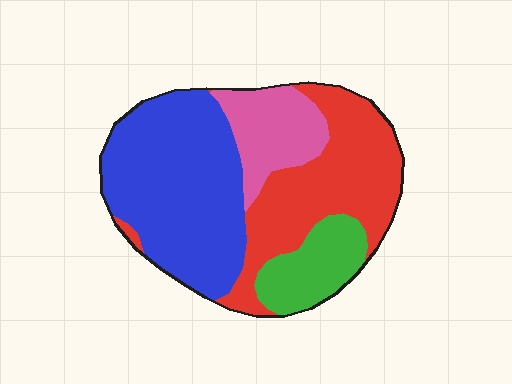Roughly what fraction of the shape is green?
Green takes up less than a sixth of the shape.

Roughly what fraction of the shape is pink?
Pink takes up about one eighth (1/8) of the shape.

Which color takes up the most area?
Blue, at roughly 40%.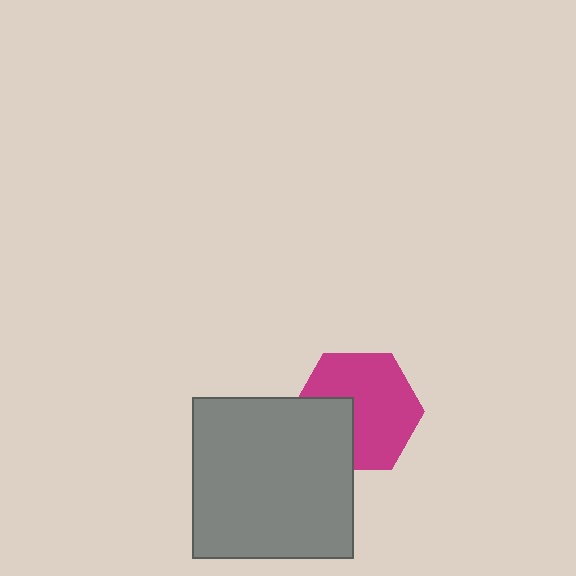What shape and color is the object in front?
The object in front is a gray square.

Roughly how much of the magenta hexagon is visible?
Most of it is visible (roughly 70%).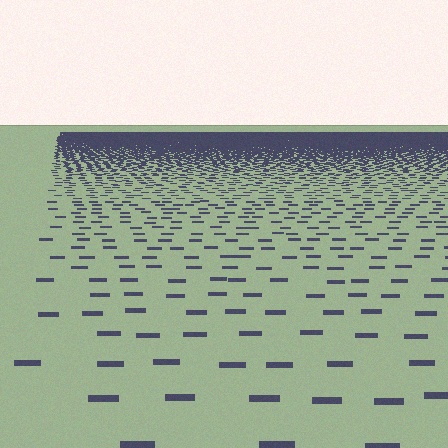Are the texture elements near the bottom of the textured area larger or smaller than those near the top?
Larger. Near the bottom, elements are closer to the viewer and appear at a bigger on-screen size.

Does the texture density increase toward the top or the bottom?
Density increases toward the top.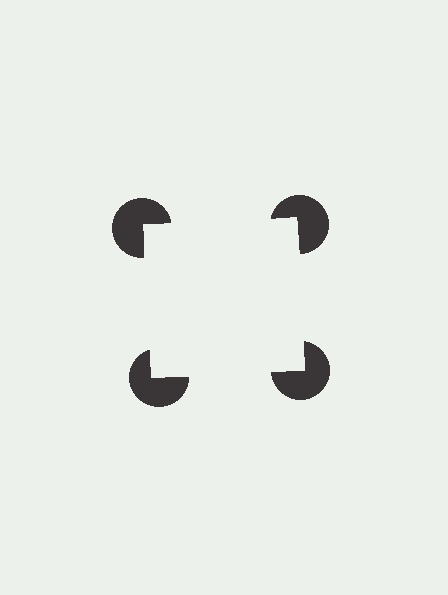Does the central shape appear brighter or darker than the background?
It typically appears slightly brighter than the background, even though no actual brightness change is drawn.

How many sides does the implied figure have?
4 sides.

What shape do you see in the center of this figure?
An illusory square — its edges are inferred from the aligned wedge cuts in the pac-man discs, not physically drawn.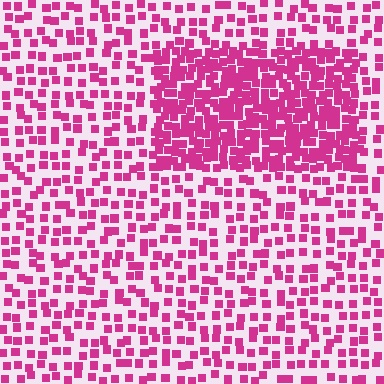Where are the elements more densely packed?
The elements are more densely packed inside the rectangle boundary.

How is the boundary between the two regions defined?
The boundary is defined by a change in element density (approximately 2.3x ratio). All elements are the same color, size, and shape.